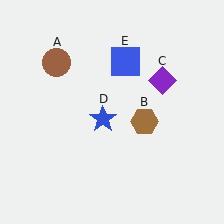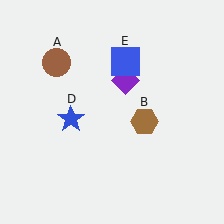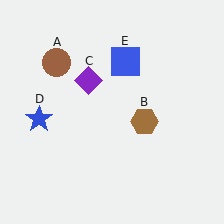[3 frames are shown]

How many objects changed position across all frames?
2 objects changed position: purple diamond (object C), blue star (object D).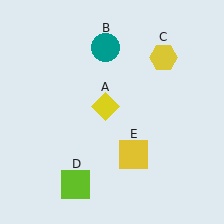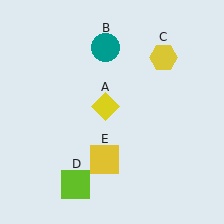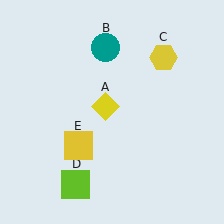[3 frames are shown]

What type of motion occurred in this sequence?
The yellow square (object E) rotated clockwise around the center of the scene.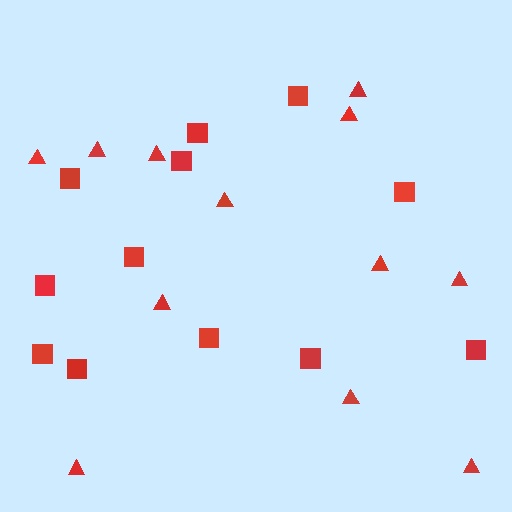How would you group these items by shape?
There are 2 groups: one group of triangles (12) and one group of squares (12).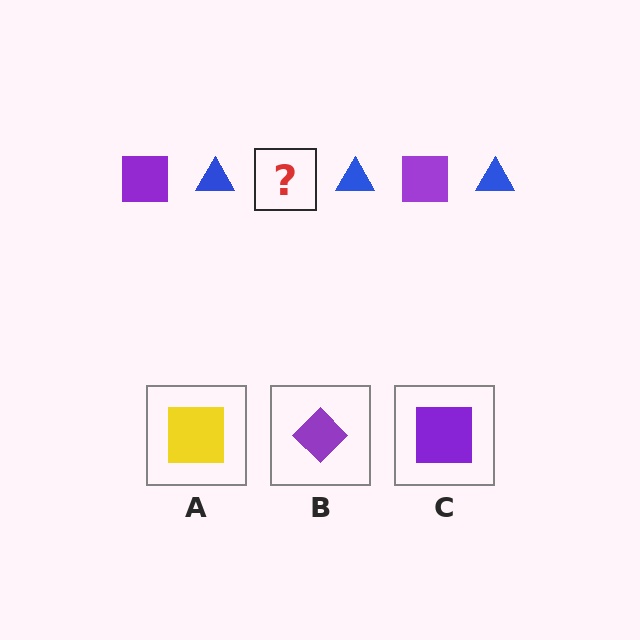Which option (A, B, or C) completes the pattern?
C.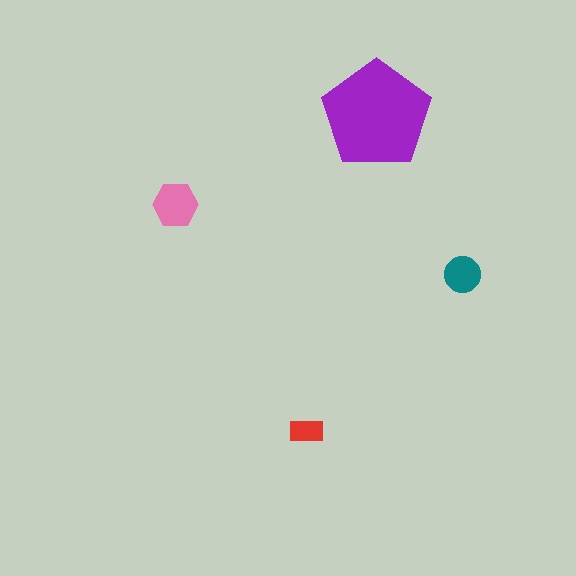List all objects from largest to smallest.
The purple pentagon, the pink hexagon, the teal circle, the red rectangle.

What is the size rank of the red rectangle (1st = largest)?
4th.